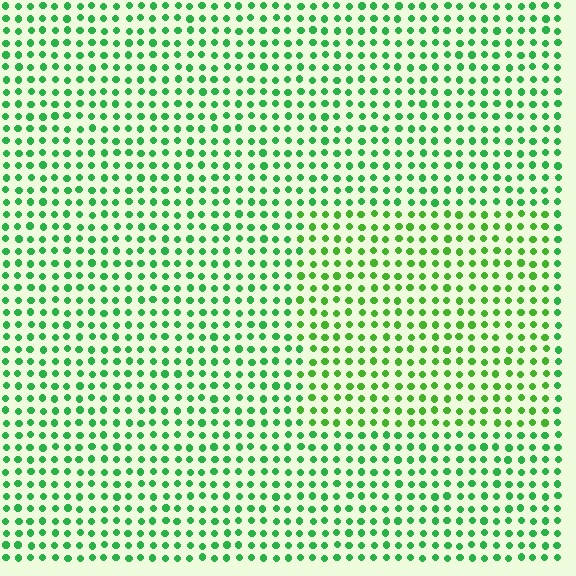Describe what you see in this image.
The image is filled with small green elements in a uniform arrangement. A rectangle-shaped region is visible where the elements are tinted to a slightly different hue, forming a subtle color boundary.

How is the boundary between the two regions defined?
The boundary is defined purely by a slight shift in hue (about 25 degrees). Spacing, size, and orientation are identical on both sides.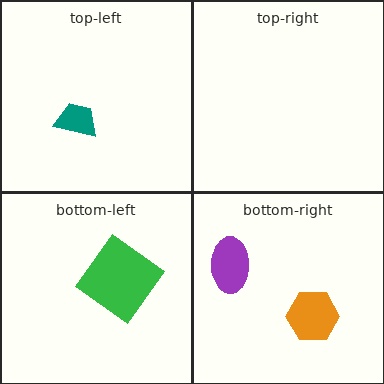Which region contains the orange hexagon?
The bottom-right region.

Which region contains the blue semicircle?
The bottom-left region.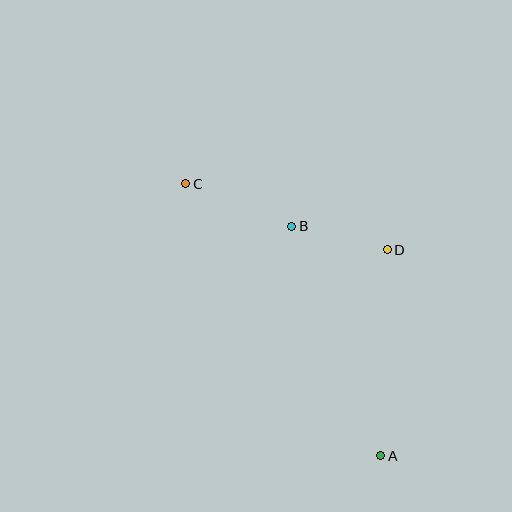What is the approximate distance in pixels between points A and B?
The distance between A and B is approximately 246 pixels.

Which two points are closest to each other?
Points B and D are closest to each other.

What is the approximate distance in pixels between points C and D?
The distance between C and D is approximately 212 pixels.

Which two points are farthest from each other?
Points A and C are farthest from each other.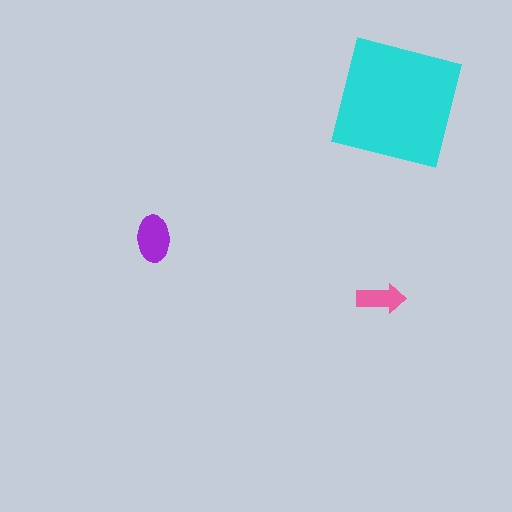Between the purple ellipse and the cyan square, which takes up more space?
The cyan square.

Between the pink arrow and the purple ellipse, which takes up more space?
The purple ellipse.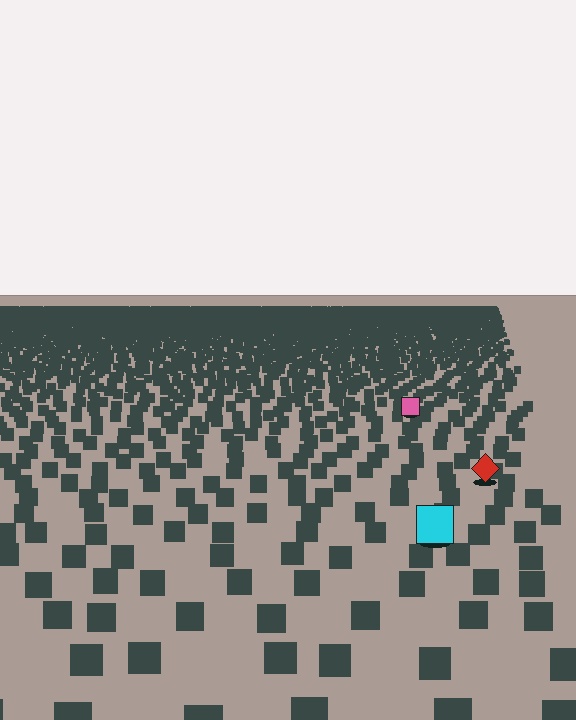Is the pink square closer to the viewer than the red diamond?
No. The red diamond is closer — you can tell from the texture gradient: the ground texture is coarser near it.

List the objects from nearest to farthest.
From nearest to farthest: the cyan square, the red diamond, the pink square.